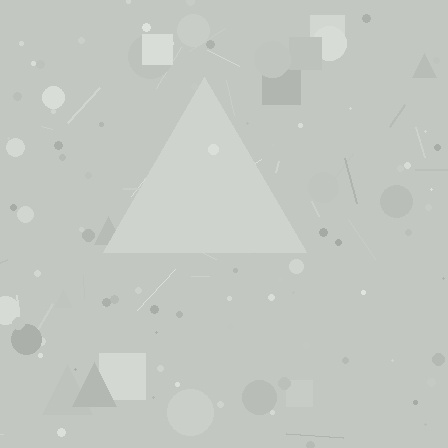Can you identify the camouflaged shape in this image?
The camouflaged shape is a triangle.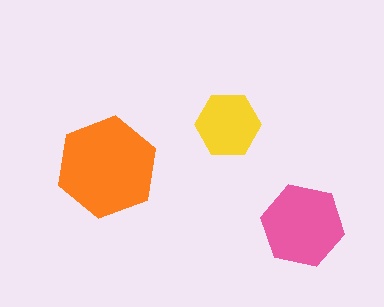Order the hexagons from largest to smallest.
the orange one, the pink one, the yellow one.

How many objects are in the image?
There are 3 objects in the image.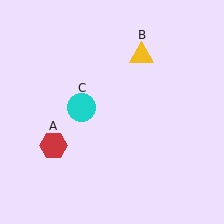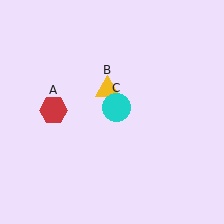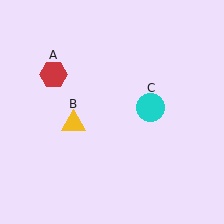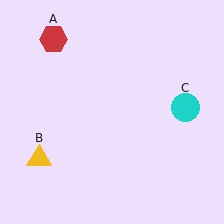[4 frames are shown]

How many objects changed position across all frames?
3 objects changed position: red hexagon (object A), yellow triangle (object B), cyan circle (object C).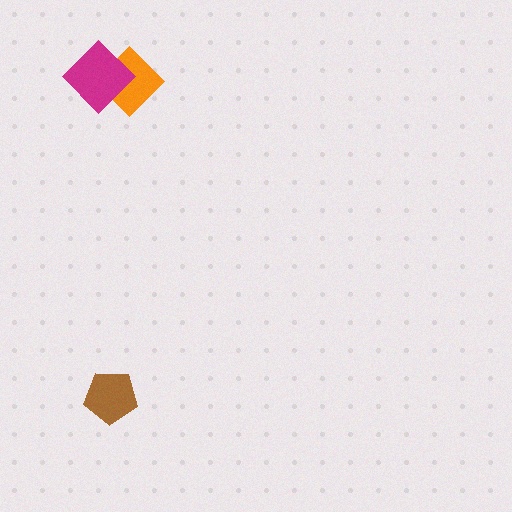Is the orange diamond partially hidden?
Yes, it is partially covered by another shape.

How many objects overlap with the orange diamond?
1 object overlaps with the orange diamond.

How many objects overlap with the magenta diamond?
1 object overlaps with the magenta diamond.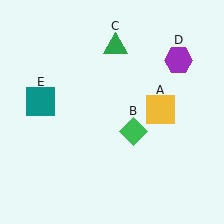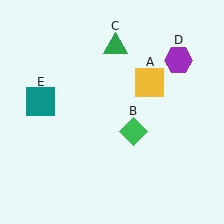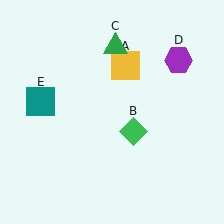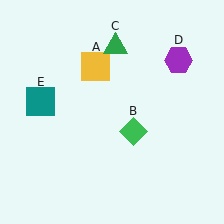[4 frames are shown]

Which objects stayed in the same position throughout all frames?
Green diamond (object B) and green triangle (object C) and purple hexagon (object D) and teal square (object E) remained stationary.